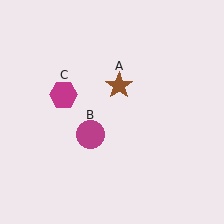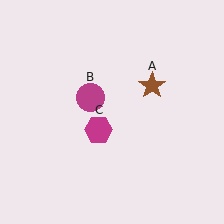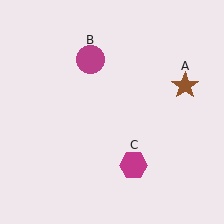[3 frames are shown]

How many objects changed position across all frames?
3 objects changed position: brown star (object A), magenta circle (object B), magenta hexagon (object C).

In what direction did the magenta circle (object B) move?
The magenta circle (object B) moved up.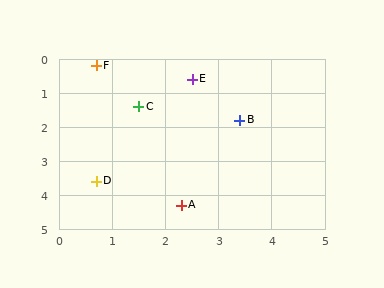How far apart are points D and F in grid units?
Points D and F are about 3.4 grid units apart.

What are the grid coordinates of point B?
Point B is at approximately (3.4, 1.8).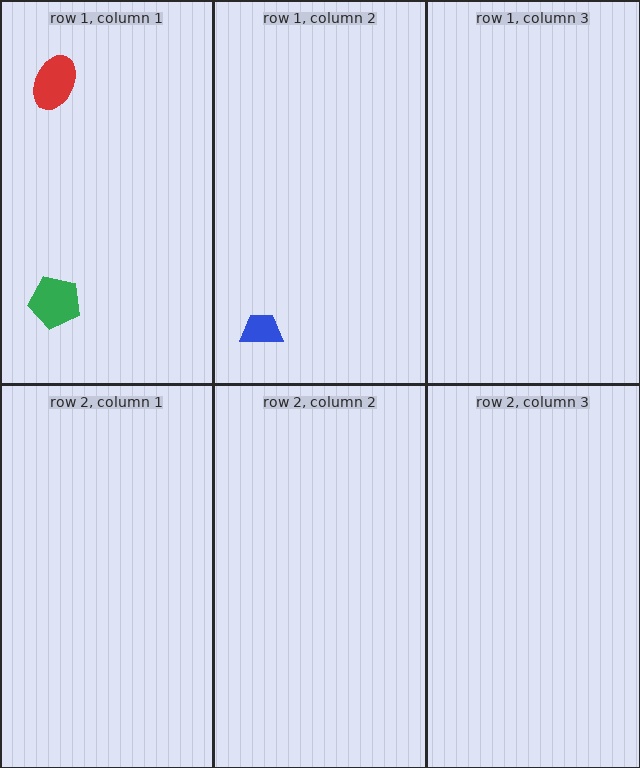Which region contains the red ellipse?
The row 1, column 1 region.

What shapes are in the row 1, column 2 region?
The blue trapezoid.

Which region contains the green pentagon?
The row 1, column 1 region.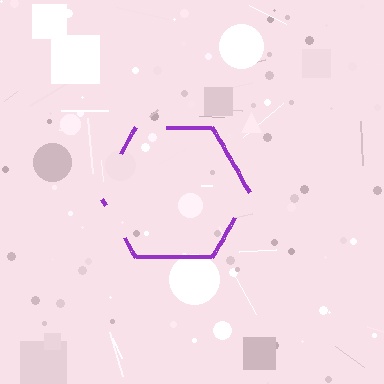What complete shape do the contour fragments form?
The contour fragments form a hexagon.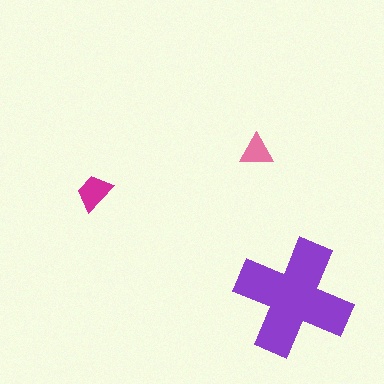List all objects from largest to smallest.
The purple cross, the magenta trapezoid, the pink triangle.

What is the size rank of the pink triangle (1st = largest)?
3rd.